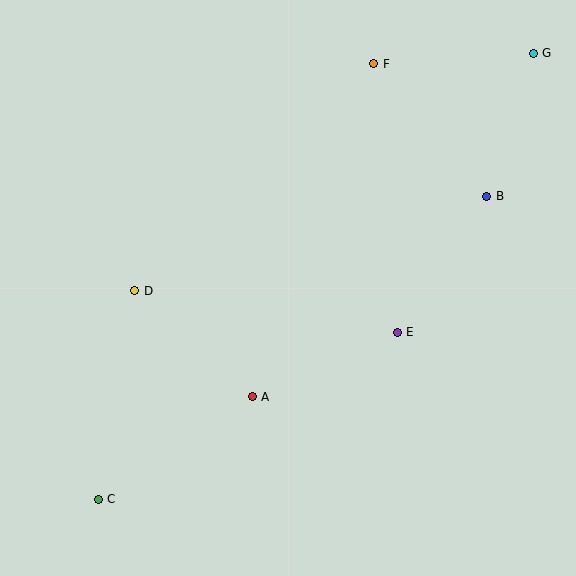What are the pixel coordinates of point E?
Point E is at (397, 332).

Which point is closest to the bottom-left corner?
Point C is closest to the bottom-left corner.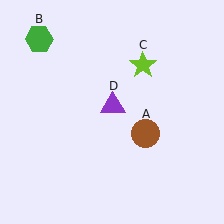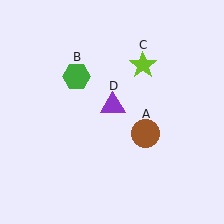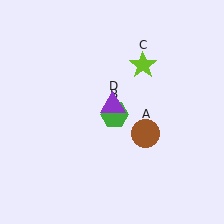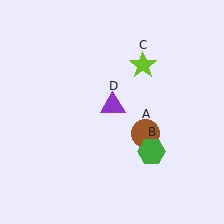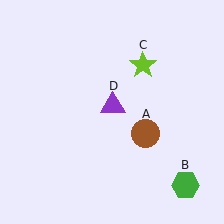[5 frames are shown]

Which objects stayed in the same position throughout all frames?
Brown circle (object A) and lime star (object C) and purple triangle (object D) remained stationary.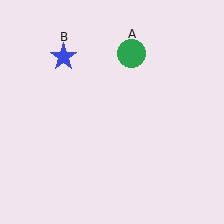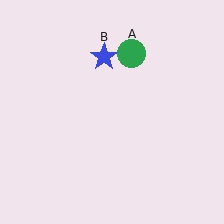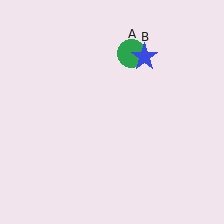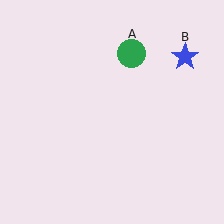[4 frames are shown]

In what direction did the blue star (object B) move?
The blue star (object B) moved right.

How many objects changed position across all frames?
1 object changed position: blue star (object B).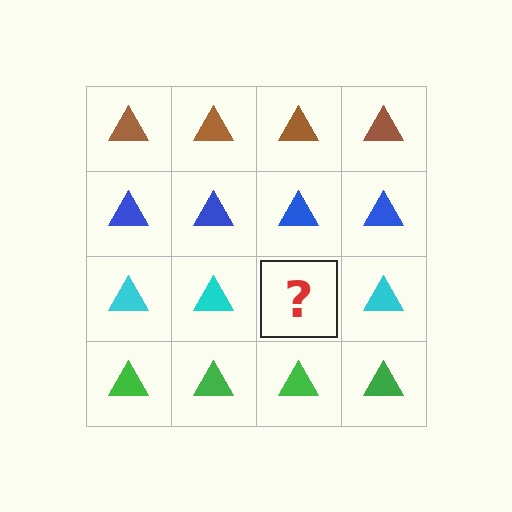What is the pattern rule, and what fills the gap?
The rule is that each row has a consistent color. The gap should be filled with a cyan triangle.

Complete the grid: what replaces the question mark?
The question mark should be replaced with a cyan triangle.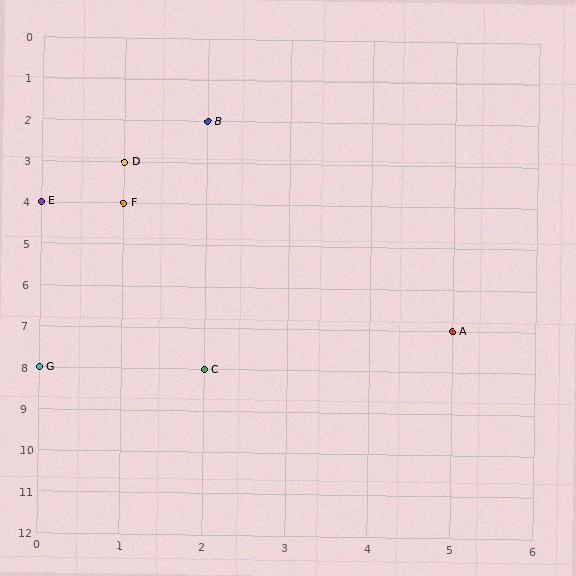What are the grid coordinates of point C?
Point C is at grid coordinates (2, 8).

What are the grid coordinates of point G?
Point G is at grid coordinates (0, 8).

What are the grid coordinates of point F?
Point F is at grid coordinates (1, 4).